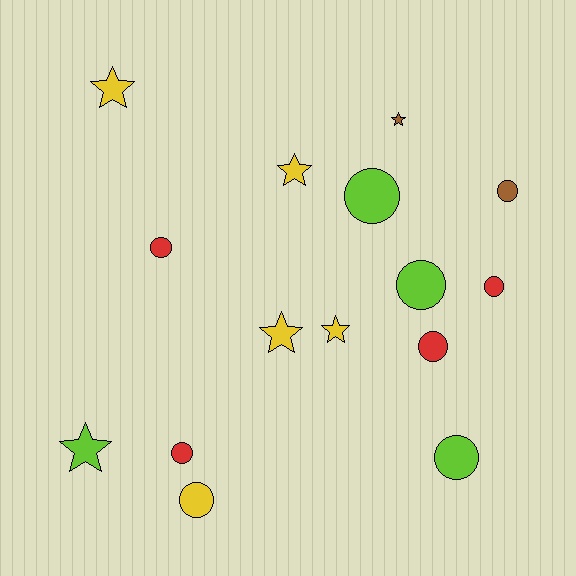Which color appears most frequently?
Yellow, with 5 objects.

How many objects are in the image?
There are 15 objects.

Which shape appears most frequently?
Circle, with 9 objects.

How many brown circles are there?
There is 1 brown circle.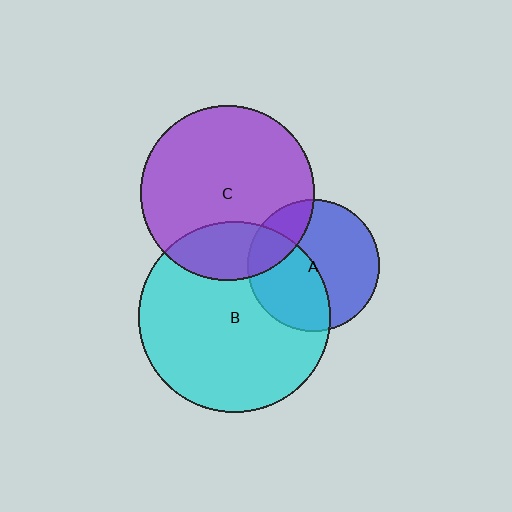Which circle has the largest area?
Circle B (cyan).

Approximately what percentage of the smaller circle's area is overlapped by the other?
Approximately 45%.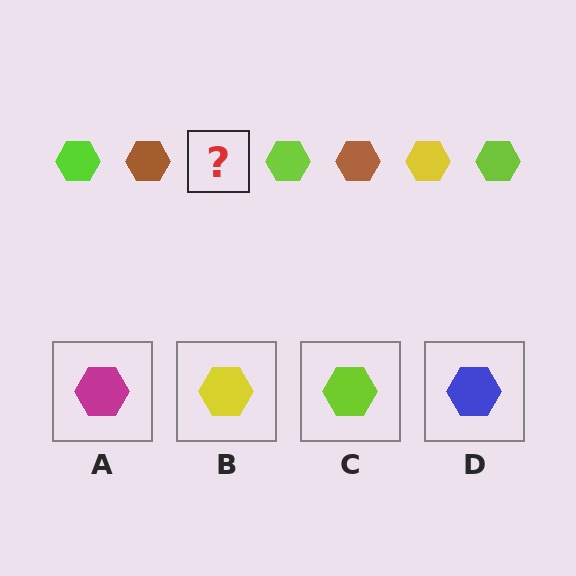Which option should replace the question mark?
Option B.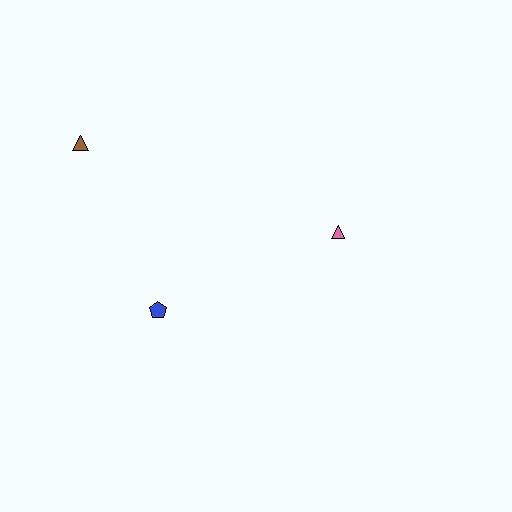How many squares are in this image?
There are no squares.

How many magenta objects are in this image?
There are no magenta objects.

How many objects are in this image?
There are 3 objects.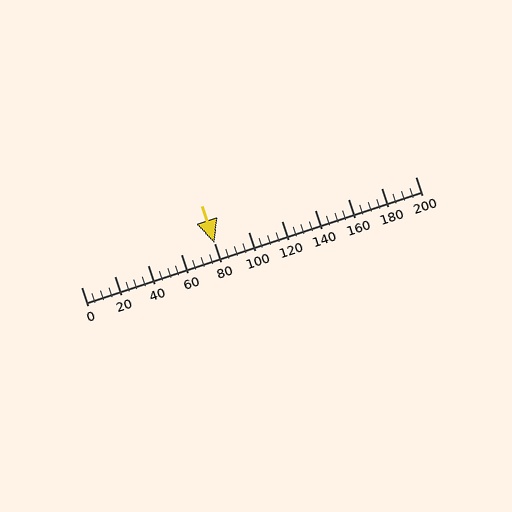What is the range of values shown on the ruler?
The ruler shows values from 0 to 200.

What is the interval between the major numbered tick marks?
The major tick marks are spaced 20 units apart.